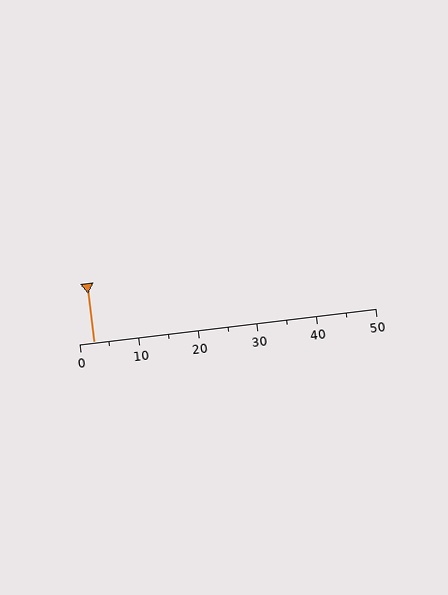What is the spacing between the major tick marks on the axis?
The major ticks are spaced 10 apart.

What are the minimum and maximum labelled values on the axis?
The axis runs from 0 to 50.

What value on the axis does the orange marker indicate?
The marker indicates approximately 2.5.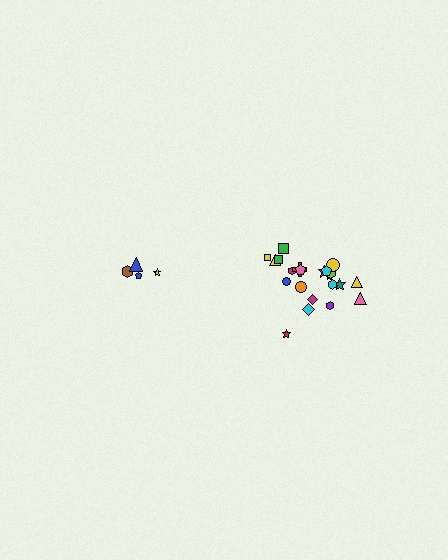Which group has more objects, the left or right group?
The right group.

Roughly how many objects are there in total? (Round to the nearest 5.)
Roughly 25 objects in total.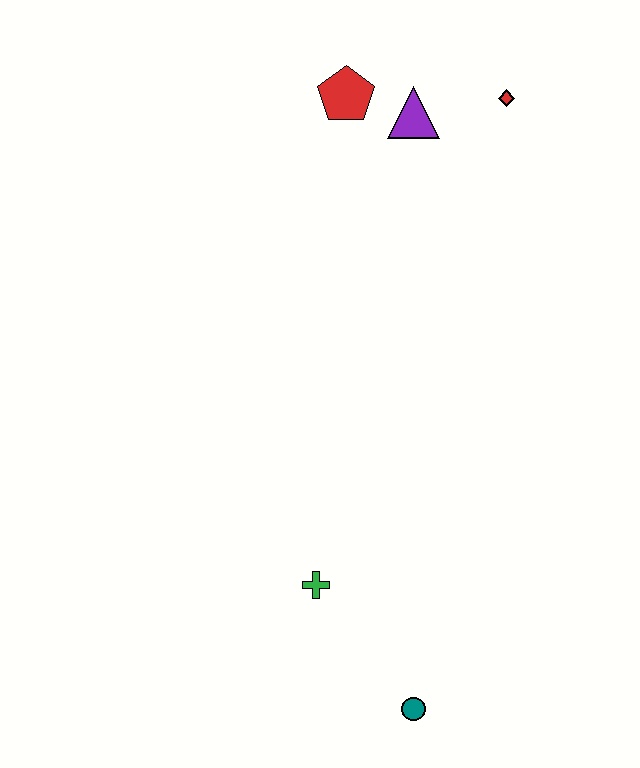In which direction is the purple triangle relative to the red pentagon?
The purple triangle is to the right of the red pentagon.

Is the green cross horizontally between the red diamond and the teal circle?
No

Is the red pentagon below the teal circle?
No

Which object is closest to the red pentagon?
The purple triangle is closest to the red pentagon.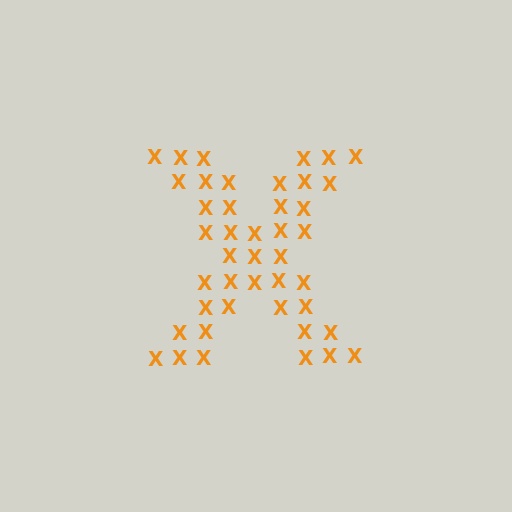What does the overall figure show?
The overall figure shows the letter X.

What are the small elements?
The small elements are letter X's.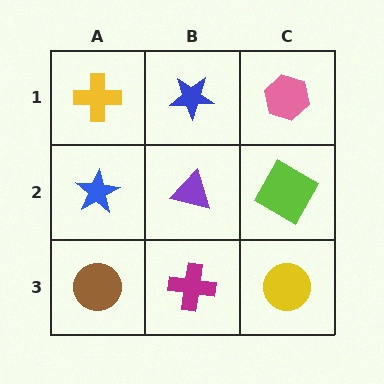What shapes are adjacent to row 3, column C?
A lime square (row 2, column C), a magenta cross (row 3, column B).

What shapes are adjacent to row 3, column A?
A blue star (row 2, column A), a magenta cross (row 3, column B).